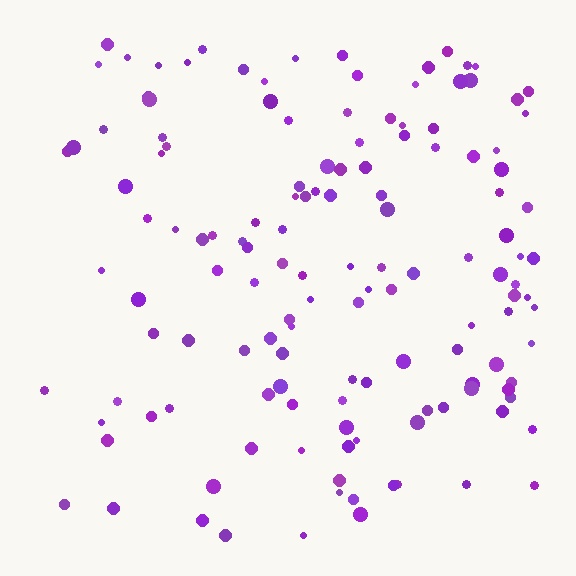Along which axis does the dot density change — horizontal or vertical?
Horizontal.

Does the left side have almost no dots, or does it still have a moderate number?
Still a moderate number, just noticeably fewer than the right.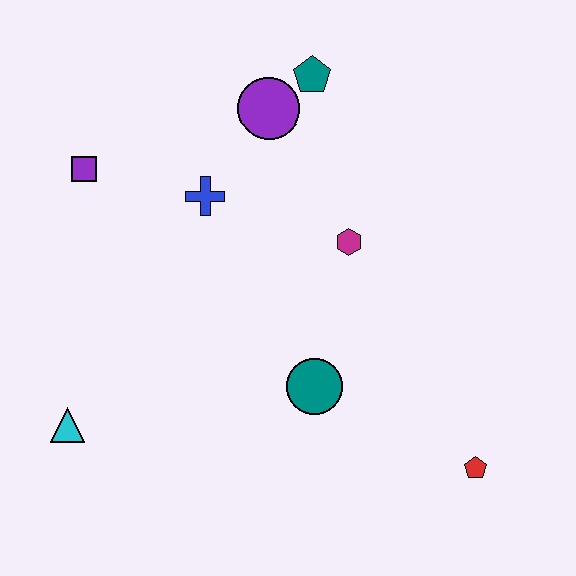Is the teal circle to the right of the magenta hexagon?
No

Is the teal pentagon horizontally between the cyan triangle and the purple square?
No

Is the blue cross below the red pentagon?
No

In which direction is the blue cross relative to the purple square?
The blue cross is to the right of the purple square.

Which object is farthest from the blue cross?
The red pentagon is farthest from the blue cross.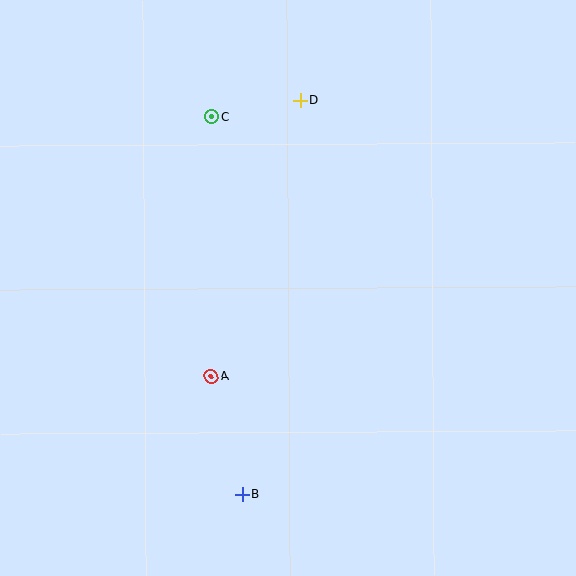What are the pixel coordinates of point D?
Point D is at (300, 100).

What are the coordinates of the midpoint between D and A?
The midpoint between D and A is at (256, 238).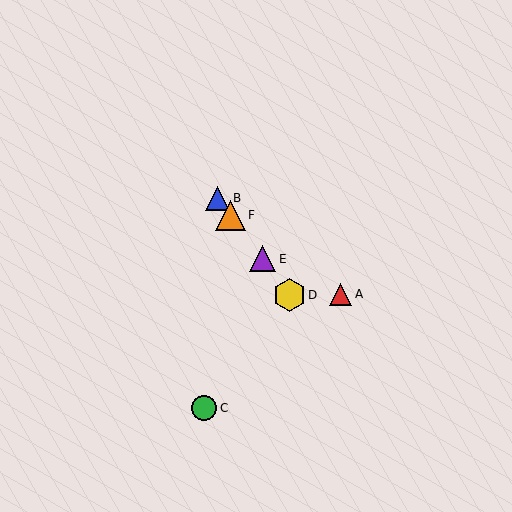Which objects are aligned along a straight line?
Objects B, D, E, F are aligned along a straight line.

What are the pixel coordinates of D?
Object D is at (289, 295).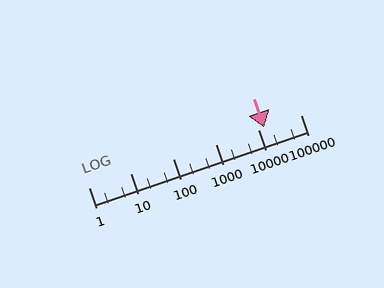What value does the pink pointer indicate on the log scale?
The pointer indicates approximately 14000.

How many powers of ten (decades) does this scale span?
The scale spans 5 decades, from 1 to 100000.